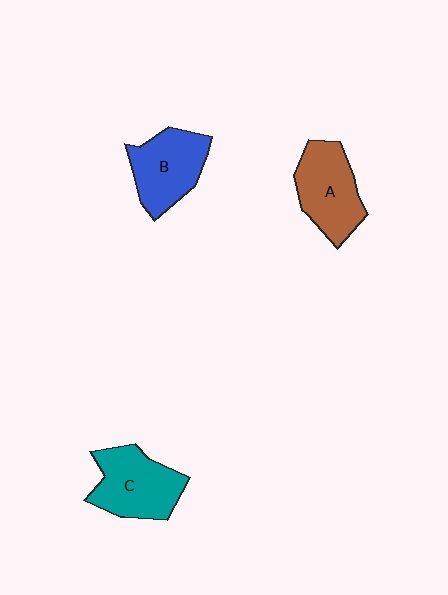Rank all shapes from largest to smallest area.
From largest to smallest: C (teal), A (brown), B (blue).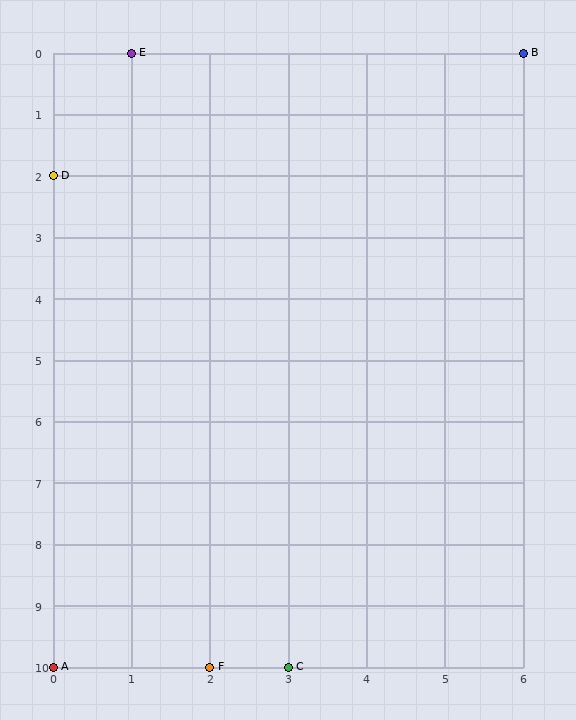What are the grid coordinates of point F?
Point F is at grid coordinates (2, 10).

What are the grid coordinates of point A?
Point A is at grid coordinates (0, 10).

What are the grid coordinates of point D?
Point D is at grid coordinates (0, 2).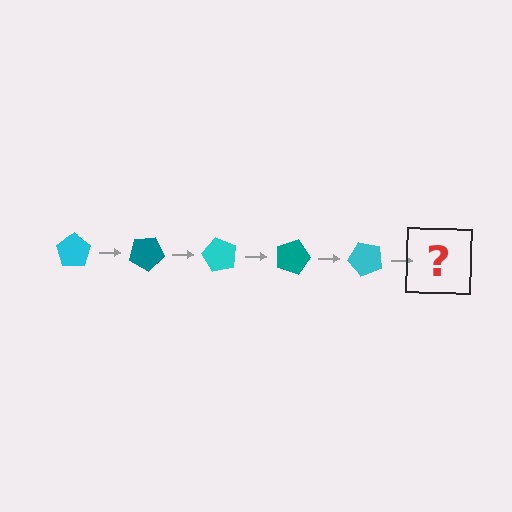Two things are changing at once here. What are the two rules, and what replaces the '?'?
The two rules are that it rotates 30 degrees each step and the color cycles through cyan and teal. The '?' should be a teal pentagon, rotated 150 degrees from the start.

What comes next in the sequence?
The next element should be a teal pentagon, rotated 150 degrees from the start.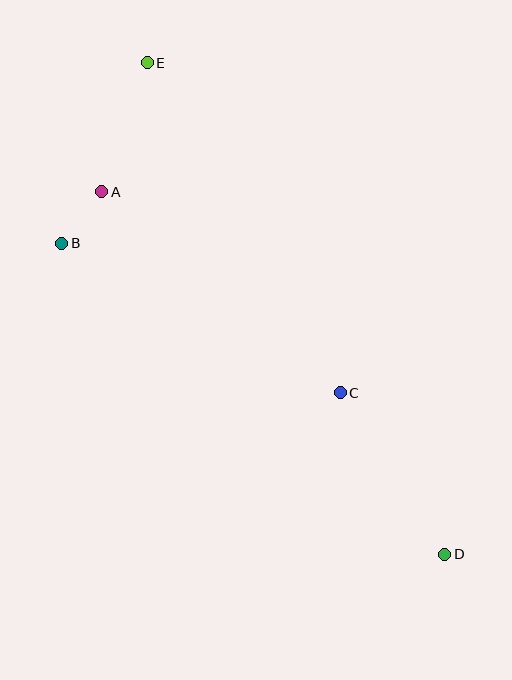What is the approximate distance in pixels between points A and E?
The distance between A and E is approximately 137 pixels.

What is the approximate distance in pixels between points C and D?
The distance between C and D is approximately 193 pixels.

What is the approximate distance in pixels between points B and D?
The distance between B and D is approximately 493 pixels.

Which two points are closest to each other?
Points A and B are closest to each other.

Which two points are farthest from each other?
Points D and E are farthest from each other.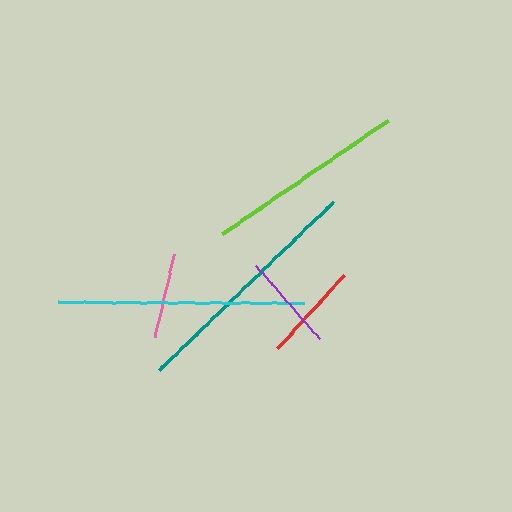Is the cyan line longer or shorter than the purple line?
The cyan line is longer than the purple line.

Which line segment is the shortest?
The pink line is the shortest at approximately 86 pixels.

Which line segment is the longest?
The cyan line is the longest at approximately 246 pixels.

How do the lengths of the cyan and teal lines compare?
The cyan and teal lines are approximately the same length.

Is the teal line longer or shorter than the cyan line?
The cyan line is longer than the teal line.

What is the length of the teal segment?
The teal segment is approximately 243 pixels long.